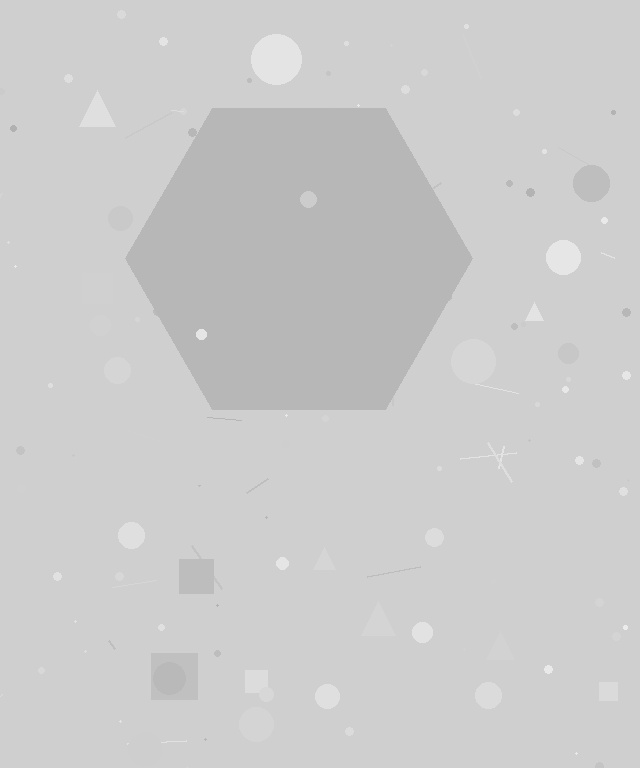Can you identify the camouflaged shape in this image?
The camouflaged shape is a hexagon.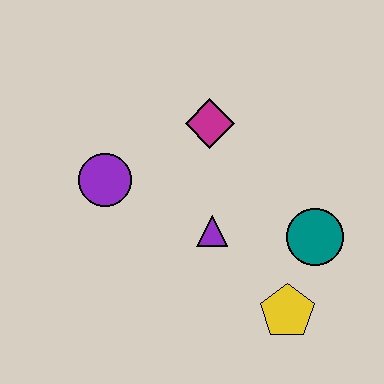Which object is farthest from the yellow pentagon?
The purple circle is farthest from the yellow pentagon.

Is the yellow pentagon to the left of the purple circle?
No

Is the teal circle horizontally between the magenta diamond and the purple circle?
No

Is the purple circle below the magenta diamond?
Yes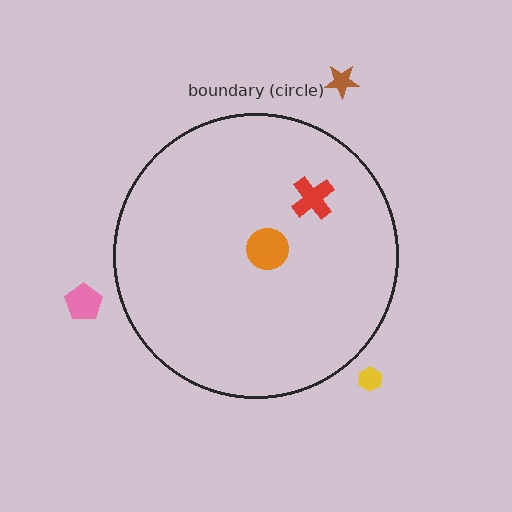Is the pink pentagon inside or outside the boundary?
Outside.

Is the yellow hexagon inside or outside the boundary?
Outside.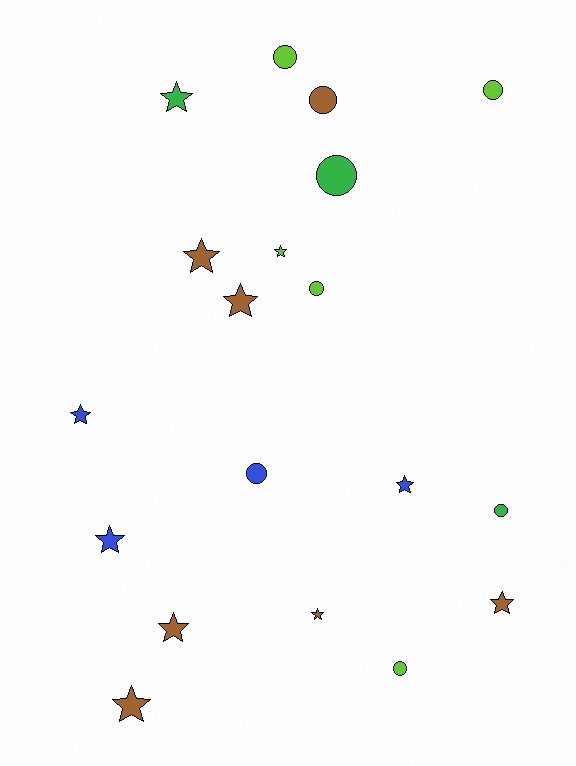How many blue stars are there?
There are 3 blue stars.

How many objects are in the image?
There are 19 objects.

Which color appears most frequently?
Brown, with 7 objects.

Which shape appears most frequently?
Star, with 11 objects.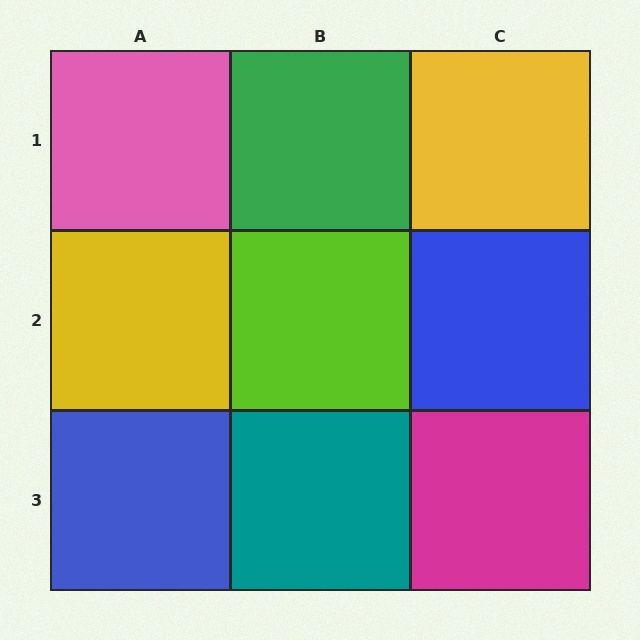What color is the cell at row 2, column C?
Blue.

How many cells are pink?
1 cell is pink.